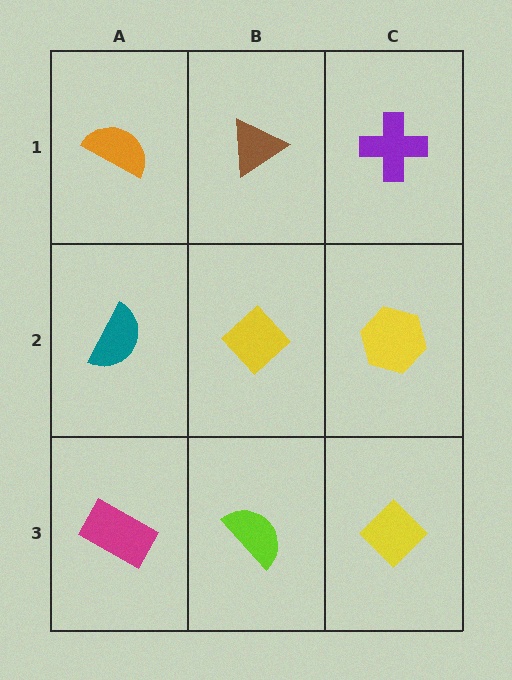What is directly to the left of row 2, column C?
A yellow diamond.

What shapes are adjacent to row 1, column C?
A yellow hexagon (row 2, column C), a brown triangle (row 1, column B).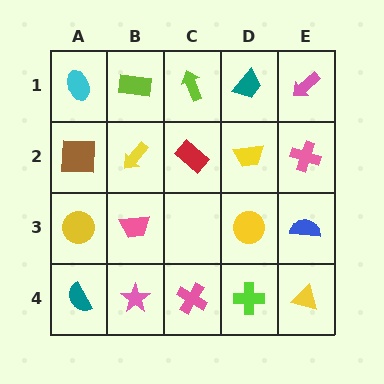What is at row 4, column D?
A lime cross.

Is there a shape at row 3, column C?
No, that cell is empty.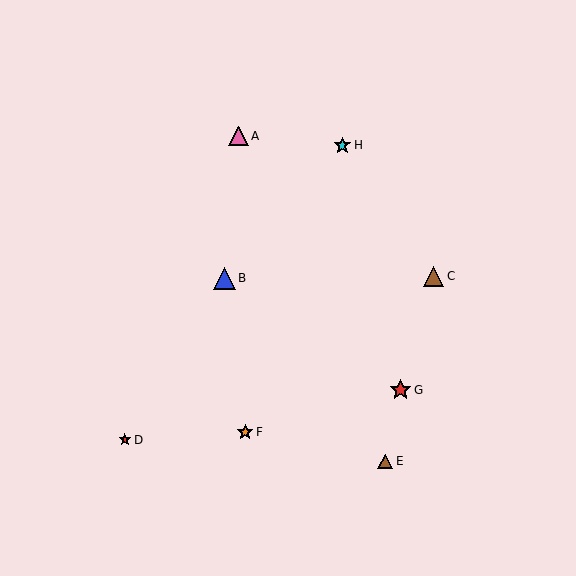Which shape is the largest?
The blue triangle (labeled B) is the largest.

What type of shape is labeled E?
Shape E is a brown triangle.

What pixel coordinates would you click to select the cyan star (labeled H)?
Click at (342, 145) to select the cyan star H.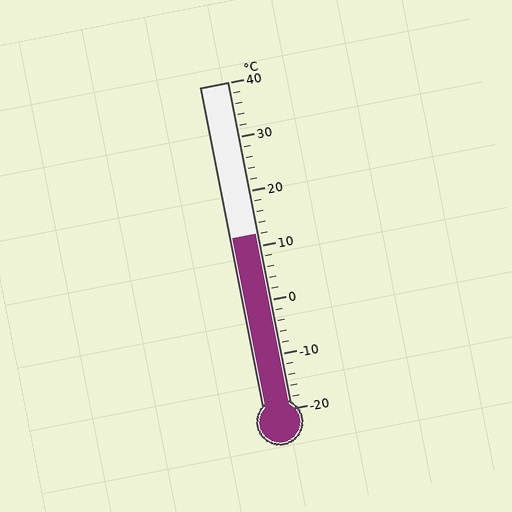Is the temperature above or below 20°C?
The temperature is below 20°C.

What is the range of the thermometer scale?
The thermometer scale ranges from -20°C to 40°C.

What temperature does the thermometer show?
The thermometer shows approximately 12°C.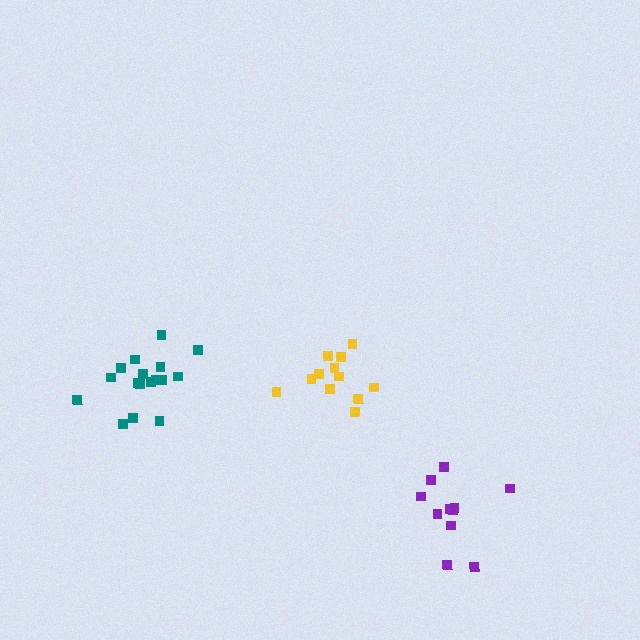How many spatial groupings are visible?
There are 3 spatial groupings.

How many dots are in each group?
Group 1: 17 dots, Group 2: 11 dots, Group 3: 12 dots (40 total).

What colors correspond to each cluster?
The clusters are colored: teal, purple, yellow.